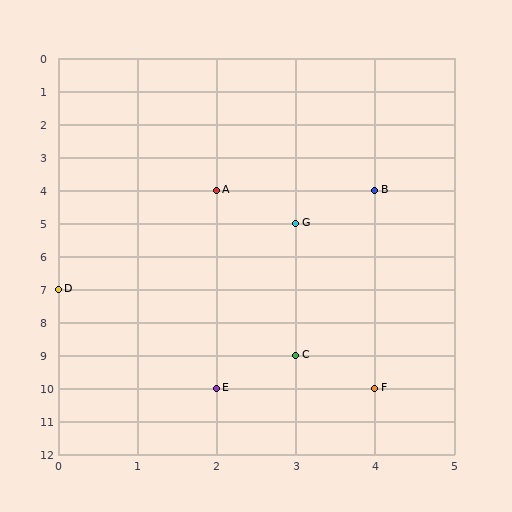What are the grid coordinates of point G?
Point G is at grid coordinates (3, 5).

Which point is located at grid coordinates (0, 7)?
Point D is at (0, 7).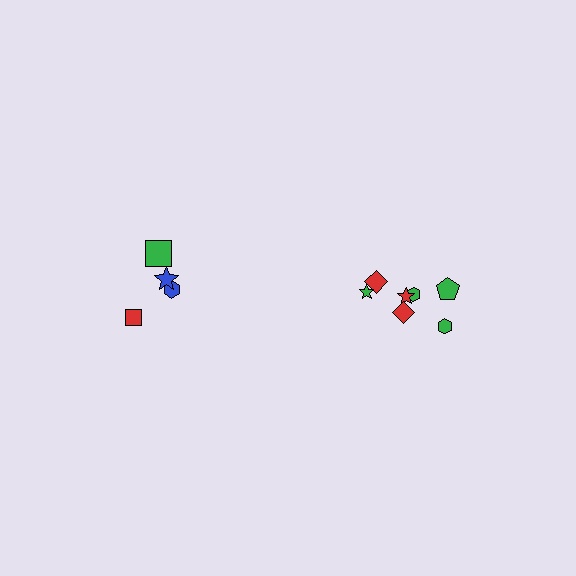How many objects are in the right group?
There are 7 objects.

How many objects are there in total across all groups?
There are 11 objects.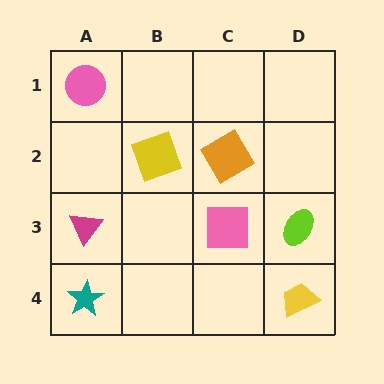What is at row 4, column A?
A teal star.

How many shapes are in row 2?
2 shapes.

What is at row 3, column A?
A magenta triangle.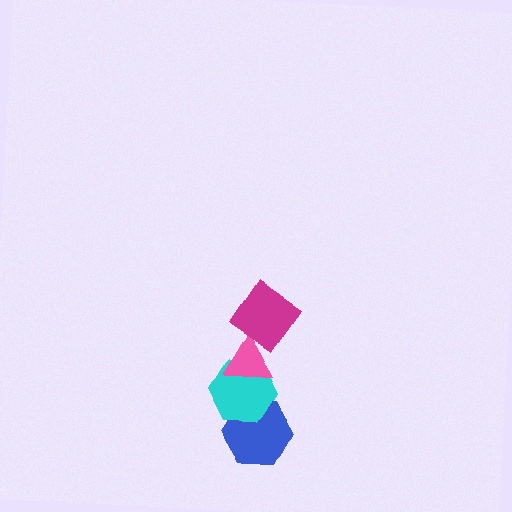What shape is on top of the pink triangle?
The magenta diamond is on top of the pink triangle.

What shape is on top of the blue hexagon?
The cyan hexagon is on top of the blue hexagon.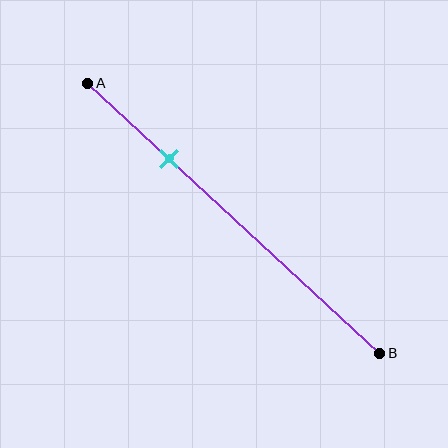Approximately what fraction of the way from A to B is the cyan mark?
The cyan mark is approximately 30% of the way from A to B.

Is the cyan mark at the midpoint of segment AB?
No, the mark is at about 30% from A, not at the 50% midpoint.